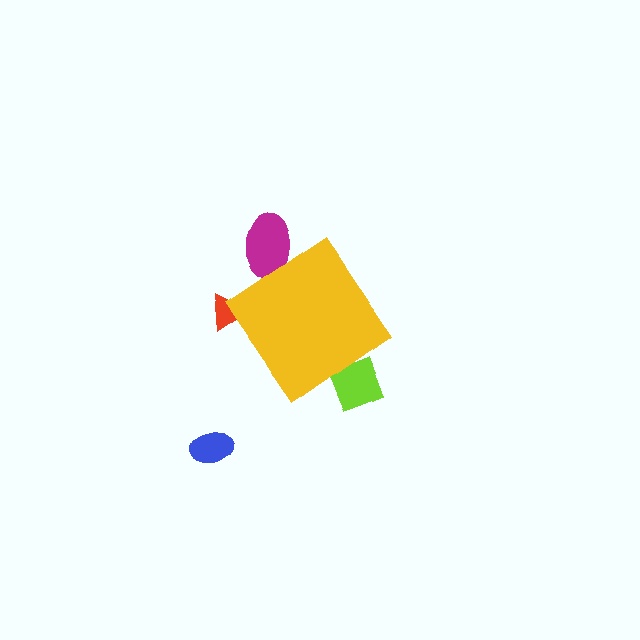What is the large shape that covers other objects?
A yellow diamond.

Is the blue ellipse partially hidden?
No, the blue ellipse is fully visible.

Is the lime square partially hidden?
Yes, the lime square is partially hidden behind the yellow diamond.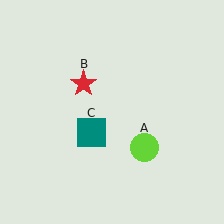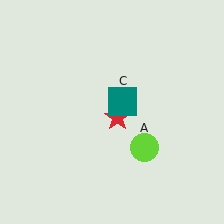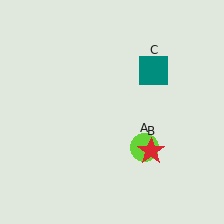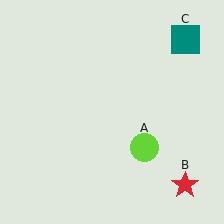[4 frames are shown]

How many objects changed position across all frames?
2 objects changed position: red star (object B), teal square (object C).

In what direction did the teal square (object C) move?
The teal square (object C) moved up and to the right.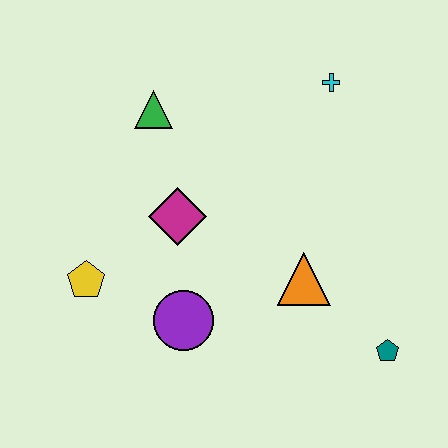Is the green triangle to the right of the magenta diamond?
No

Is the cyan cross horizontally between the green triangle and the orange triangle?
No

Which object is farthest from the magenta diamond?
The teal pentagon is farthest from the magenta diamond.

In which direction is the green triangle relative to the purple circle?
The green triangle is above the purple circle.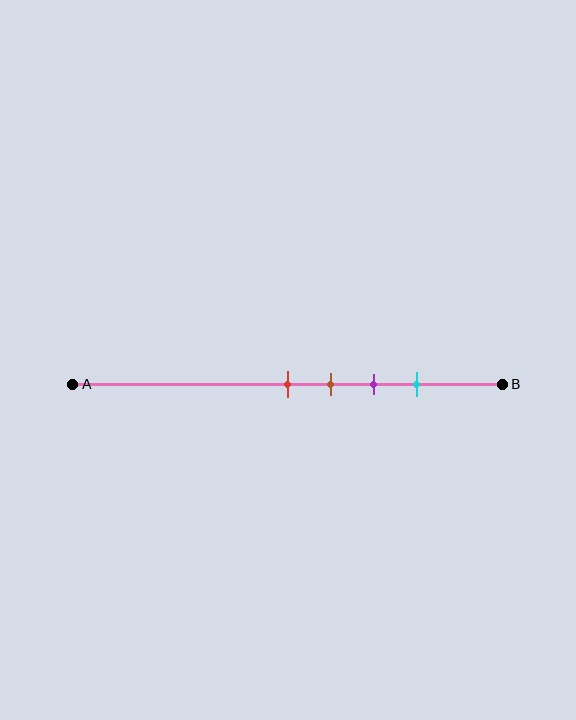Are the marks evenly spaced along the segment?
Yes, the marks are approximately evenly spaced.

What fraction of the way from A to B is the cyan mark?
The cyan mark is approximately 80% (0.8) of the way from A to B.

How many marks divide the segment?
There are 4 marks dividing the segment.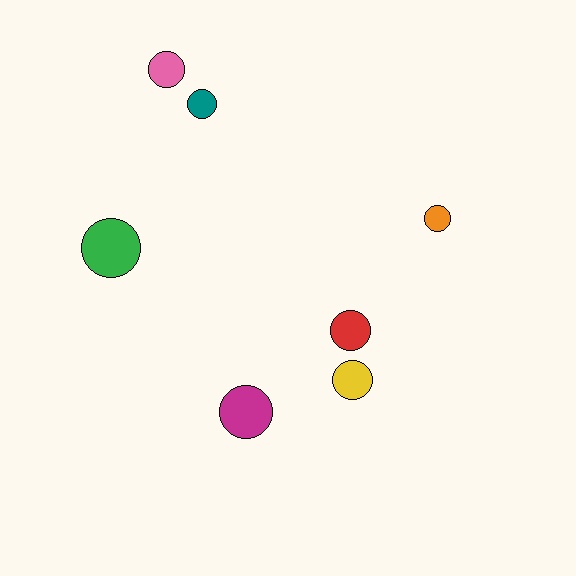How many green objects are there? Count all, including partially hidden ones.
There is 1 green object.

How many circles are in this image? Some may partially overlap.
There are 7 circles.